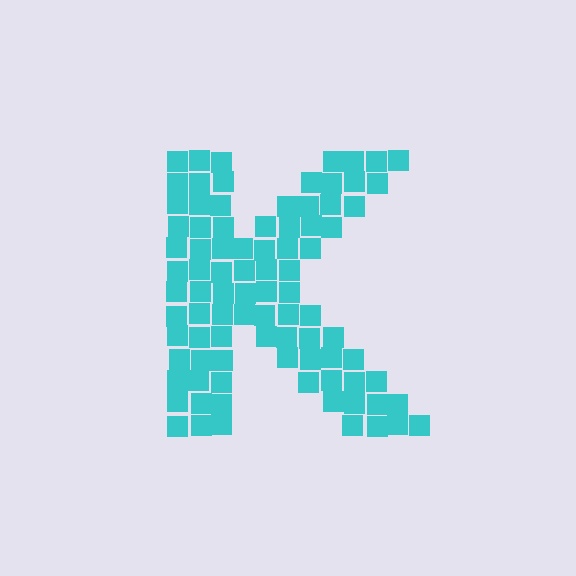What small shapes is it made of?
It is made of small squares.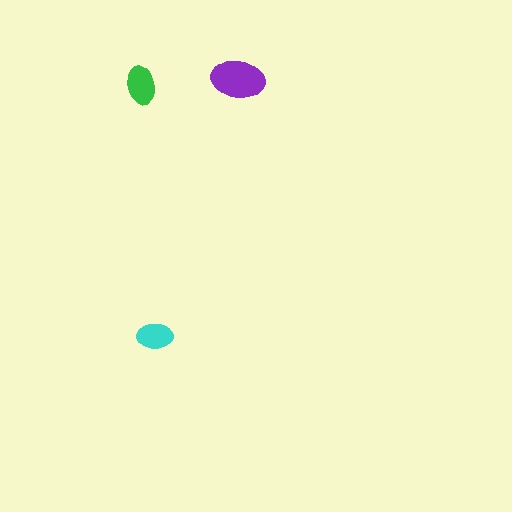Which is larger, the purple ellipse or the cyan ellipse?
The purple one.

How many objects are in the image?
There are 3 objects in the image.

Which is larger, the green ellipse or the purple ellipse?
The purple one.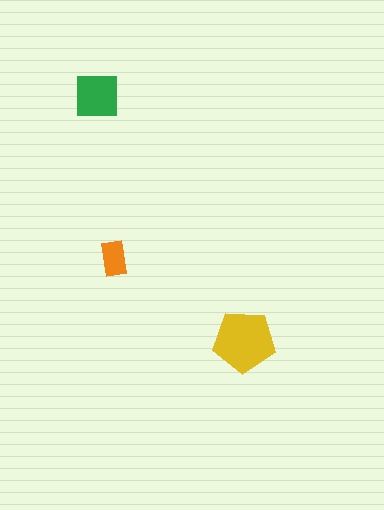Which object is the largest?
The yellow pentagon.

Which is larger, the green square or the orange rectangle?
The green square.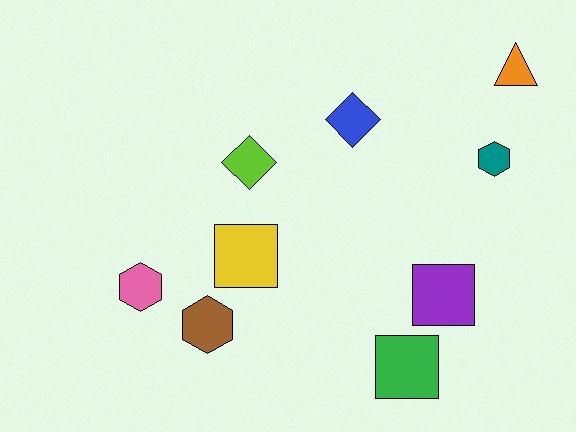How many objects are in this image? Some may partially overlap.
There are 9 objects.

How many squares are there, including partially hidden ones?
There are 3 squares.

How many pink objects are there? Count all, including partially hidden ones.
There is 1 pink object.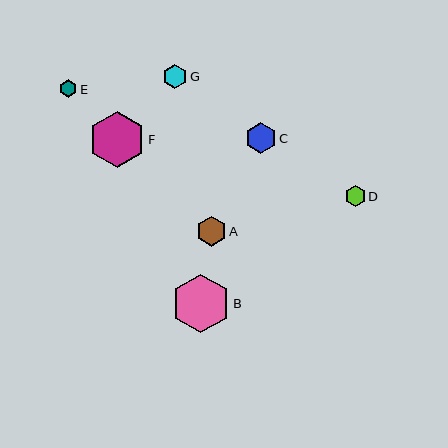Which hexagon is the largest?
Hexagon B is the largest with a size of approximately 59 pixels.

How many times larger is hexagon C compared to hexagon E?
Hexagon C is approximately 1.8 times the size of hexagon E.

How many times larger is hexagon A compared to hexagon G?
Hexagon A is approximately 1.2 times the size of hexagon G.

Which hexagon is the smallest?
Hexagon E is the smallest with a size of approximately 17 pixels.